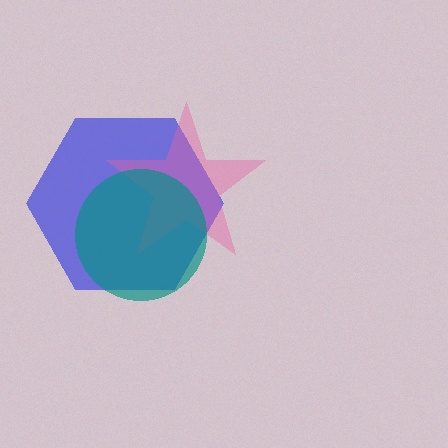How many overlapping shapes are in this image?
There are 3 overlapping shapes in the image.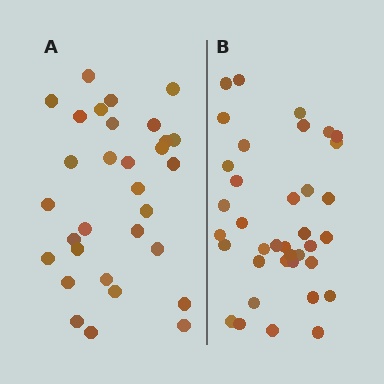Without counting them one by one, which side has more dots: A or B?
Region B (the right region) has more dots.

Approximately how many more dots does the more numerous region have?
Region B has about 6 more dots than region A.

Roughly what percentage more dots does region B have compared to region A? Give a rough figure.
About 20% more.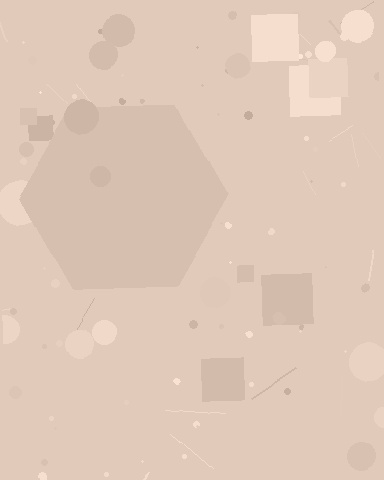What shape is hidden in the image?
A hexagon is hidden in the image.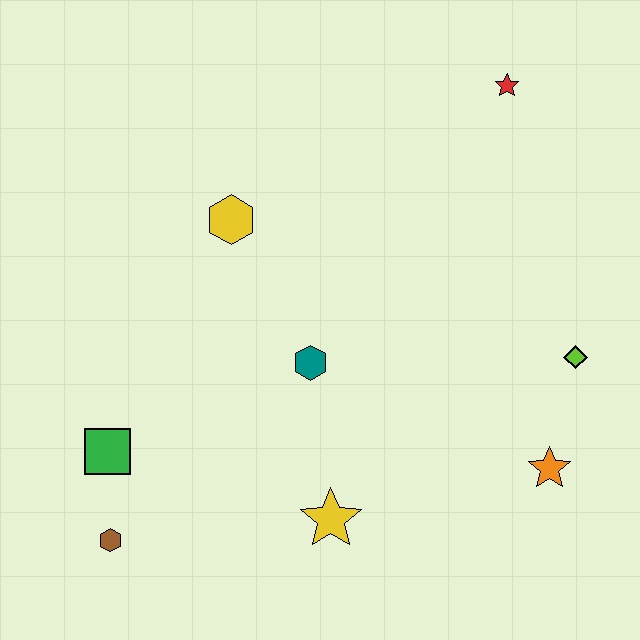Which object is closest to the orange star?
The lime diamond is closest to the orange star.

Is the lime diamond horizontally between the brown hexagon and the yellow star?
No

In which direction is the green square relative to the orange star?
The green square is to the left of the orange star.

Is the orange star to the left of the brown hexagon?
No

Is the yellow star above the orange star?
No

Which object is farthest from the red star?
The brown hexagon is farthest from the red star.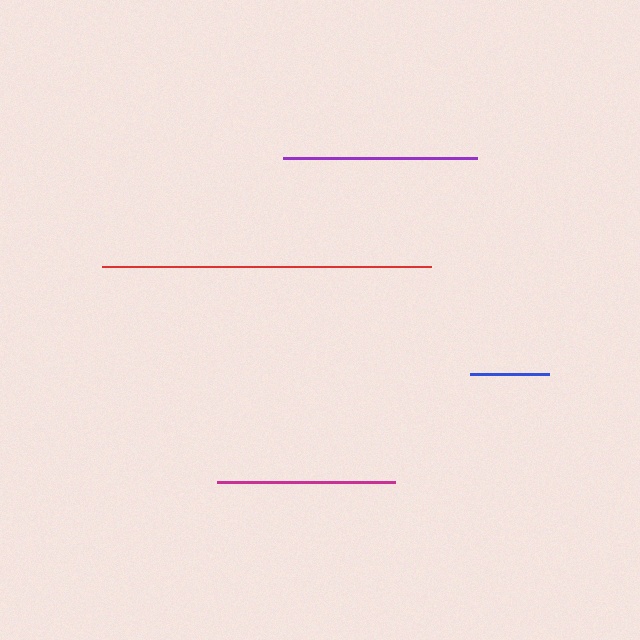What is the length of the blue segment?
The blue segment is approximately 78 pixels long.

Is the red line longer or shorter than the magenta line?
The red line is longer than the magenta line.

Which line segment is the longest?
The red line is the longest at approximately 329 pixels.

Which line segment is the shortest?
The blue line is the shortest at approximately 78 pixels.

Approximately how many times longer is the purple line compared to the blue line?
The purple line is approximately 2.5 times the length of the blue line.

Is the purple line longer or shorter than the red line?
The red line is longer than the purple line.